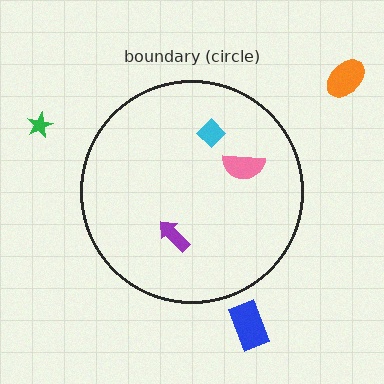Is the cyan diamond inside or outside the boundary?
Inside.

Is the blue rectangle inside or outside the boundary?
Outside.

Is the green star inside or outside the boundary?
Outside.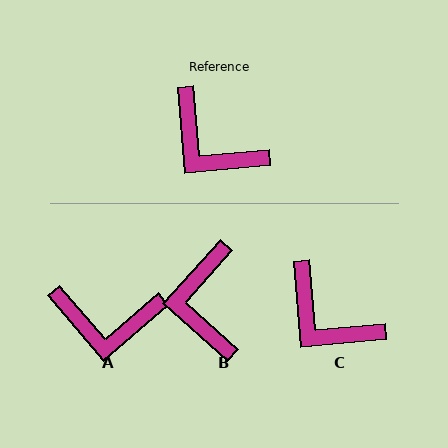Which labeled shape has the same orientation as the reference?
C.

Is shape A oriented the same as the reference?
No, it is off by about 36 degrees.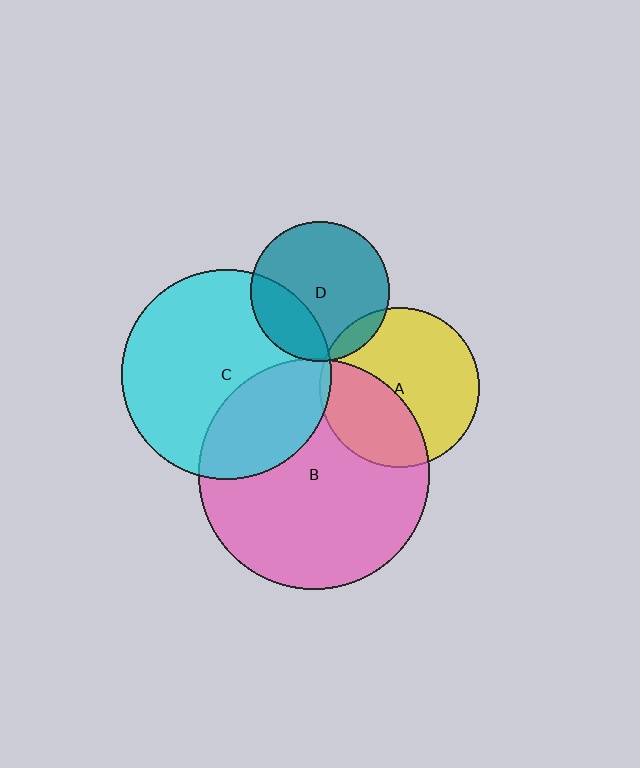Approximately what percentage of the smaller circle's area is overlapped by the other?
Approximately 30%.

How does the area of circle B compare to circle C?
Approximately 1.2 times.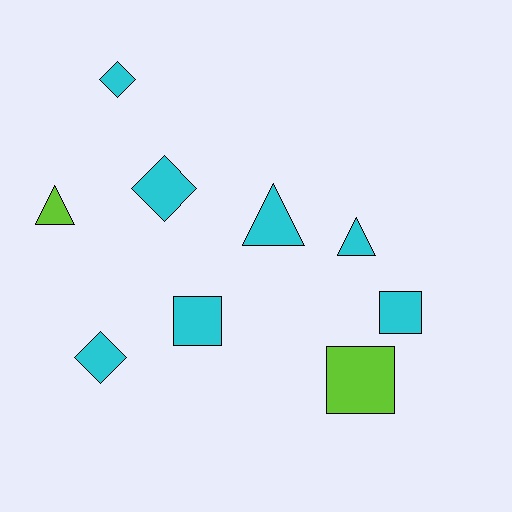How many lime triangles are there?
There is 1 lime triangle.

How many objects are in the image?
There are 9 objects.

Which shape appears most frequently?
Triangle, with 3 objects.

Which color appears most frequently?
Cyan, with 7 objects.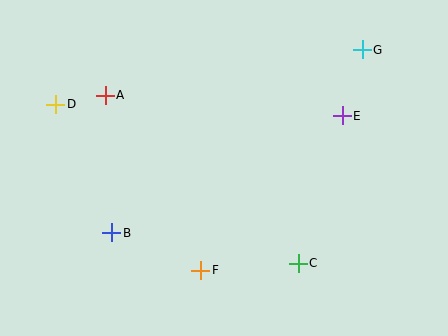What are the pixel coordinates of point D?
Point D is at (56, 104).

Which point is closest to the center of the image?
Point F at (201, 270) is closest to the center.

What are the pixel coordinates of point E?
Point E is at (342, 116).